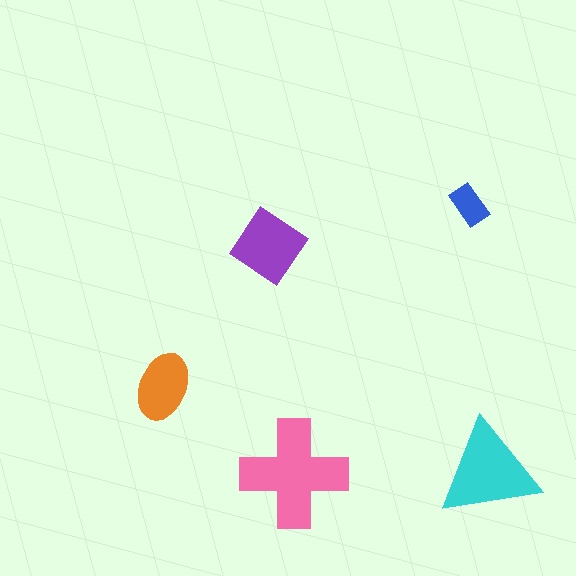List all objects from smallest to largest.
The blue rectangle, the orange ellipse, the purple diamond, the cyan triangle, the pink cross.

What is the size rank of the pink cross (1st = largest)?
1st.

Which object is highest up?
The blue rectangle is topmost.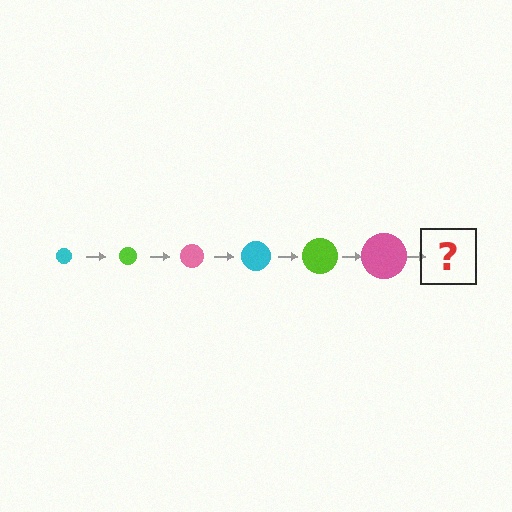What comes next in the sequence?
The next element should be a cyan circle, larger than the previous one.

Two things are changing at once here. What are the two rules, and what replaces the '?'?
The two rules are that the circle grows larger each step and the color cycles through cyan, lime, and pink. The '?' should be a cyan circle, larger than the previous one.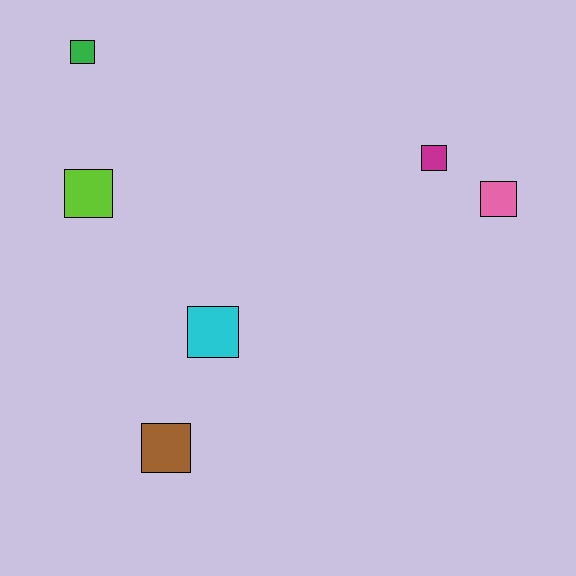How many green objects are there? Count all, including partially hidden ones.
There is 1 green object.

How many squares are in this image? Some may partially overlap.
There are 6 squares.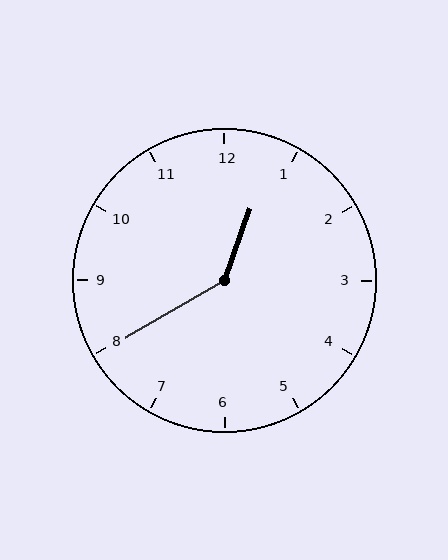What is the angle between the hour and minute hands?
Approximately 140 degrees.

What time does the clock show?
12:40.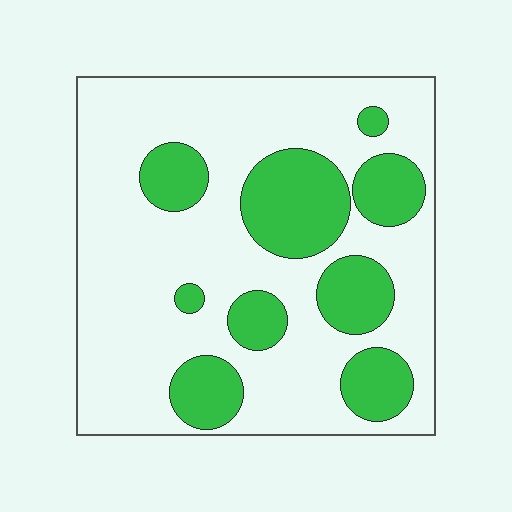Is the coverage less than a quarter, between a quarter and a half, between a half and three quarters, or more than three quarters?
Between a quarter and a half.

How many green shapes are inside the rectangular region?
9.